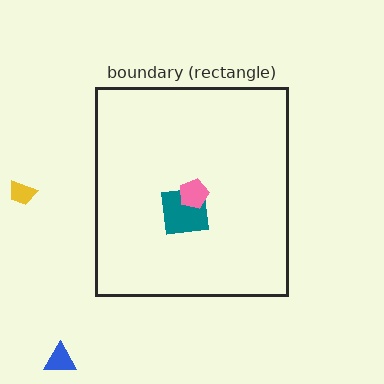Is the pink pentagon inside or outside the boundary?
Inside.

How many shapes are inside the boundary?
2 inside, 2 outside.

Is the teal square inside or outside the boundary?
Inside.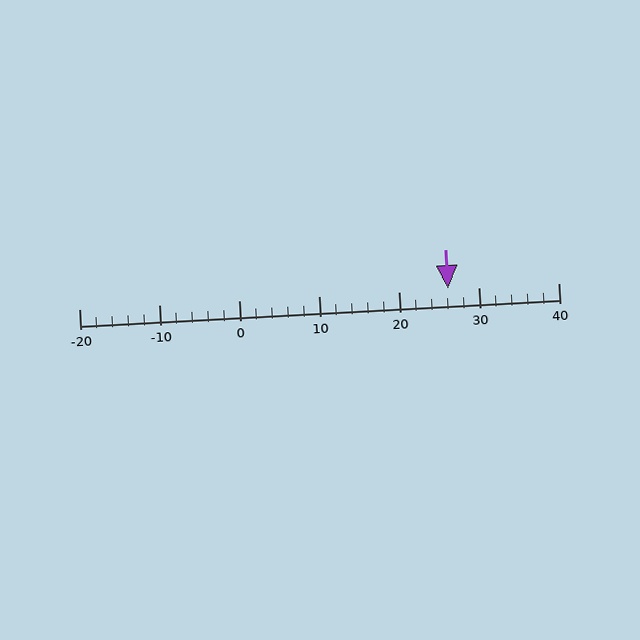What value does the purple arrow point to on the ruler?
The purple arrow points to approximately 26.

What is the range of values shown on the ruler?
The ruler shows values from -20 to 40.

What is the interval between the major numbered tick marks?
The major tick marks are spaced 10 units apart.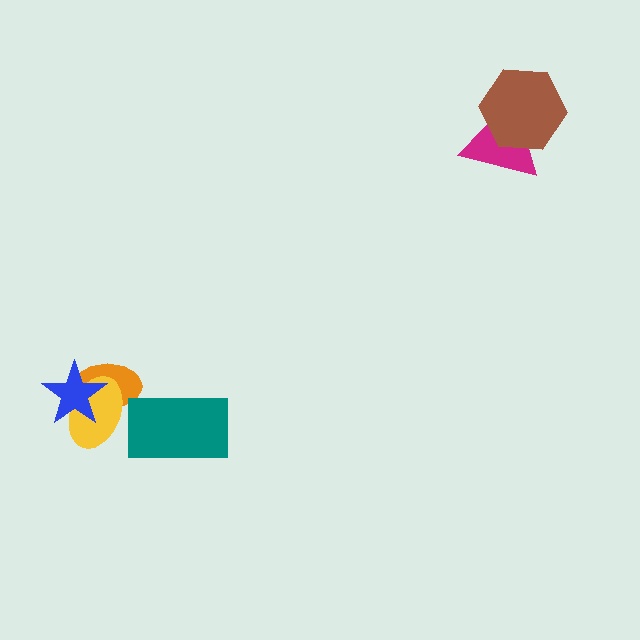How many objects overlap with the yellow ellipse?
2 objects overlap with the yellow ellipse.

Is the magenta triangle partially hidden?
Yes, it is partially covered by another shape.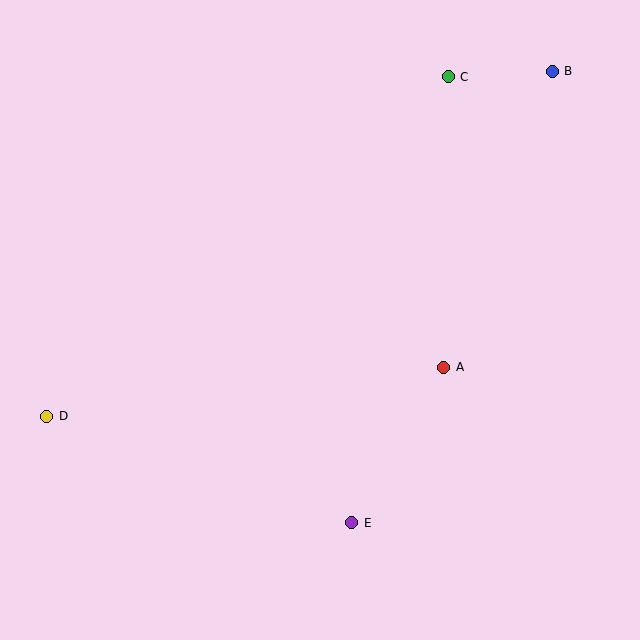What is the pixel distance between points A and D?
The distance between A and D is 400 pixels.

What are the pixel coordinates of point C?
Point C is at (448, 77).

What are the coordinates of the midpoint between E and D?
The midpoint between E and D is at (199, 470).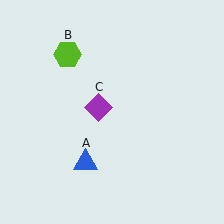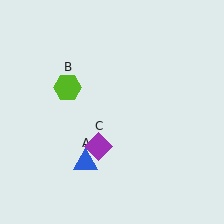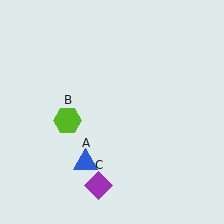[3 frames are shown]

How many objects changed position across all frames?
2 objects changed position: lime hexagon (object B), purple diamond (object C).